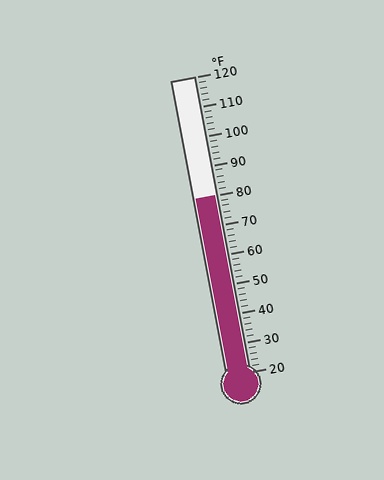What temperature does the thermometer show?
The thermometer shows approximately 80°F.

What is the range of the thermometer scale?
The thermometer scale ranges from 20°F to 120°F.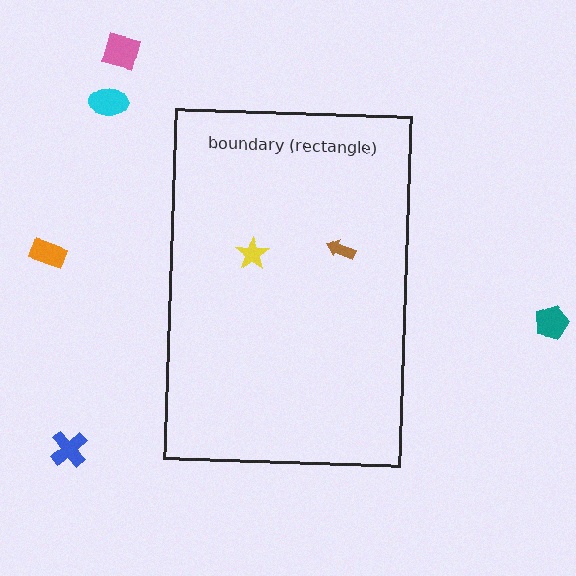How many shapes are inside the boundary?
2 inside, 5 outside.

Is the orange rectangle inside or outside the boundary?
Outside.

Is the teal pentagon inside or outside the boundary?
Outside.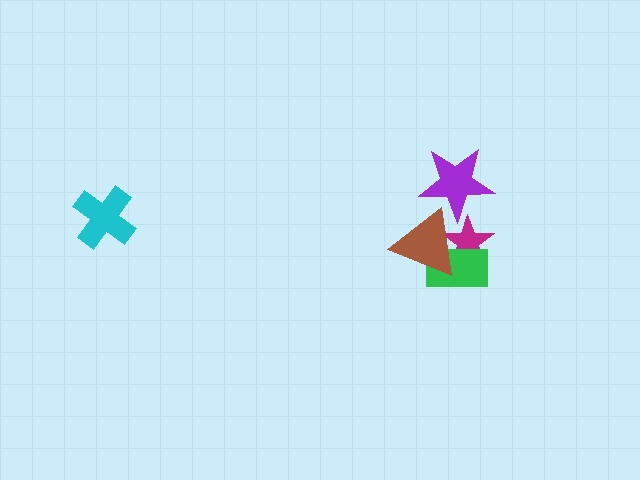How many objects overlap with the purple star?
2 objects overlap with the purple star.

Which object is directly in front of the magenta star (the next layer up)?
The green rectangle is directly in front of the magenta star.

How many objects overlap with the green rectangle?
2 objects overlap with the green rectangle.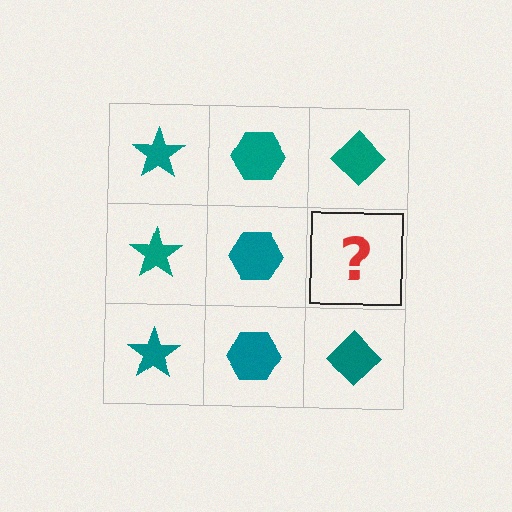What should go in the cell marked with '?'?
The missing cell should contain a teal diamond.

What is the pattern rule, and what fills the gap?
The rule is that each column has a consistent shape. The gap should be filled with a teal diamond.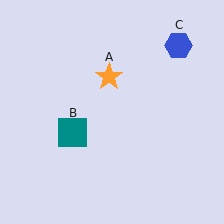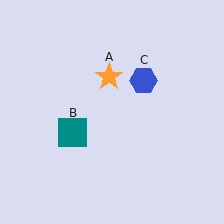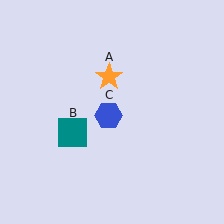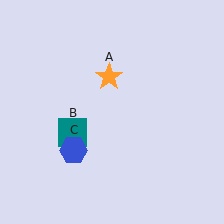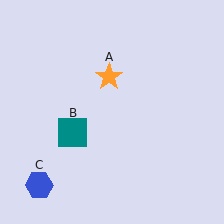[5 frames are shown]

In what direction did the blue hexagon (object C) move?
The blue hexagon (object C) moved down and to the left.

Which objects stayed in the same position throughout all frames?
Orange star (object A) and teal square (object B) remained stationary.